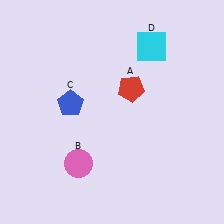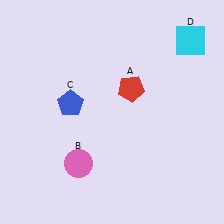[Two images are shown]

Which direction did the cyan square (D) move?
The cyan square (D) moved right.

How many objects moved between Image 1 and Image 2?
1 object moved between the two images.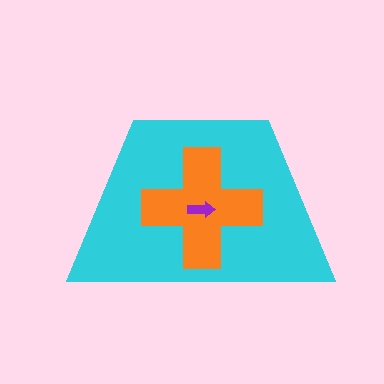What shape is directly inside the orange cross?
The purple arrow.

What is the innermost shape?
The purple arrow.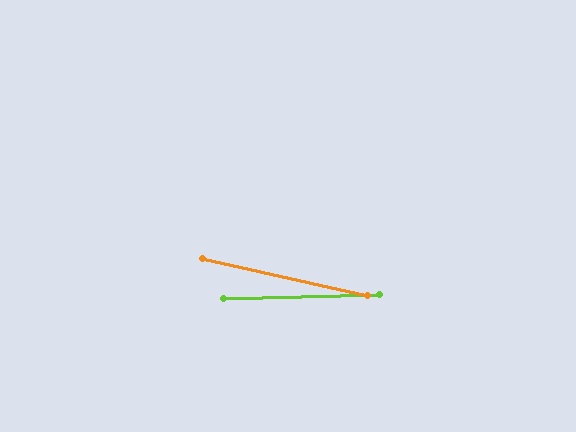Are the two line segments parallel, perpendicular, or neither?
Neither parallel nor perpendicular — they differ by about 14°.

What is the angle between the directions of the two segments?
Approximately 14 degrees.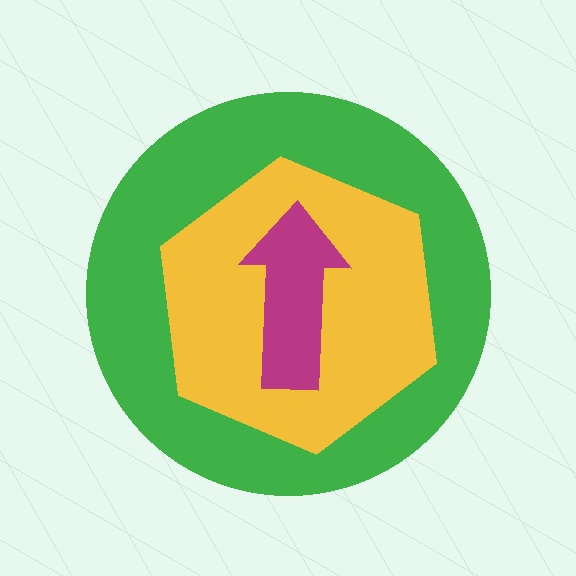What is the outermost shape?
The green circle.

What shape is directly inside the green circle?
The yellow hexagon.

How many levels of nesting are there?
3.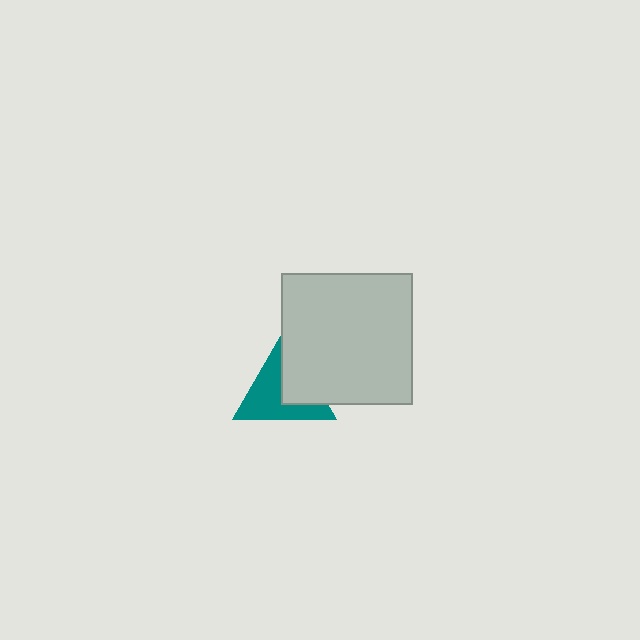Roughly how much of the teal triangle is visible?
About half of it is visible (roughly 60%).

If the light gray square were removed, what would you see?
You would see the complete teal triangle.